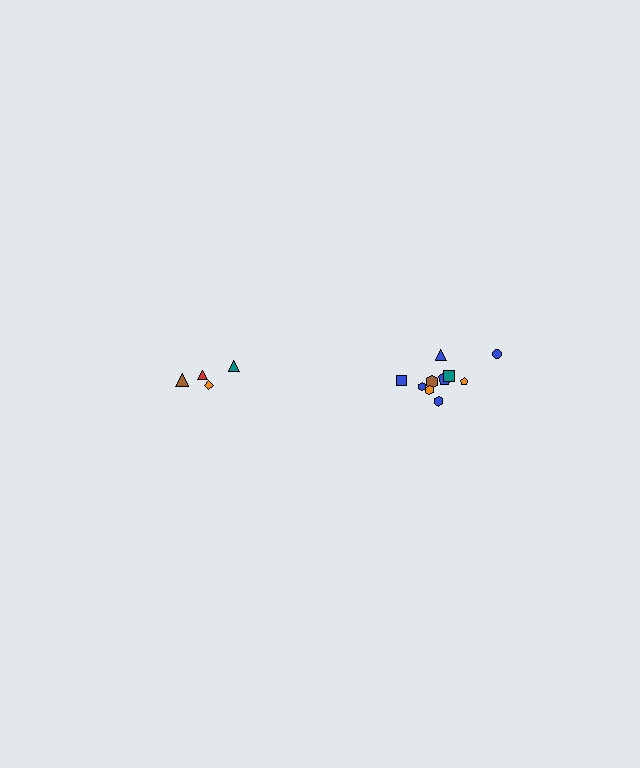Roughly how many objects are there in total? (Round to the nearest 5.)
Roughly 15 objects in total.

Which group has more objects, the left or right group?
The right group.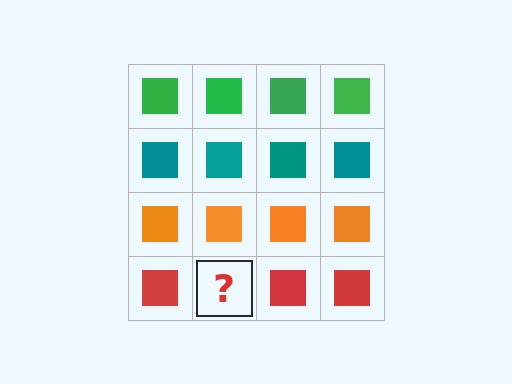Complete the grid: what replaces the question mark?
The question mark should be replaced with a red square.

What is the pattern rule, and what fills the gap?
The rule is that each row has a consistent color. The gap should be filled with a red square.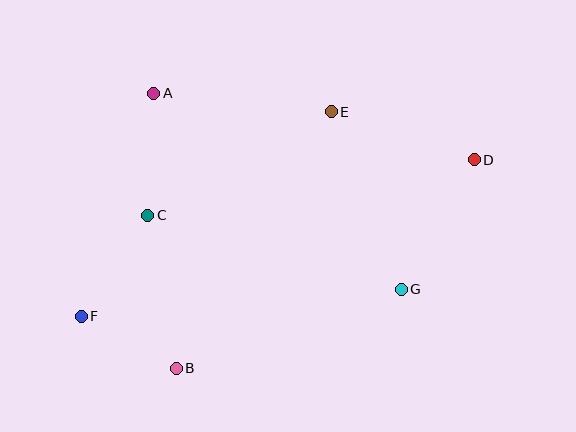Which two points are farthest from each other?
Points D and F are farthest from each other.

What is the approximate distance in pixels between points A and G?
The distance between A and G is approximately 316 pixels.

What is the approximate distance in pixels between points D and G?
The distance between D and G is approximately 148 pixels.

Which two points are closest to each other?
Points B and F are closest to each other.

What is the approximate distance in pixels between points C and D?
The distance between C and D is approximately 331 pixels.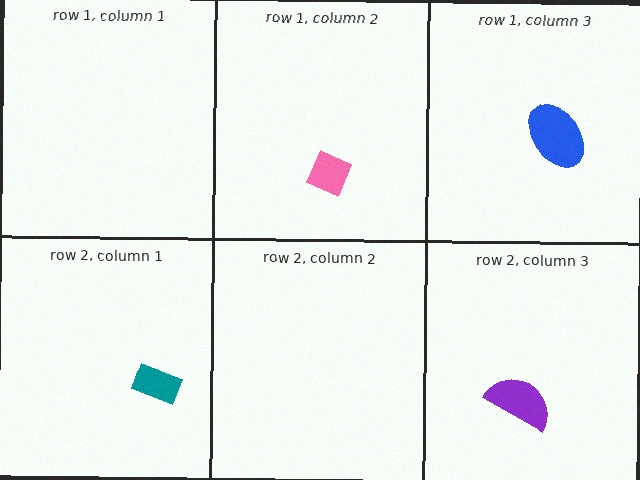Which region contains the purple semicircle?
The row 2, column 3 region.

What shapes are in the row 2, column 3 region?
The purple semicircle.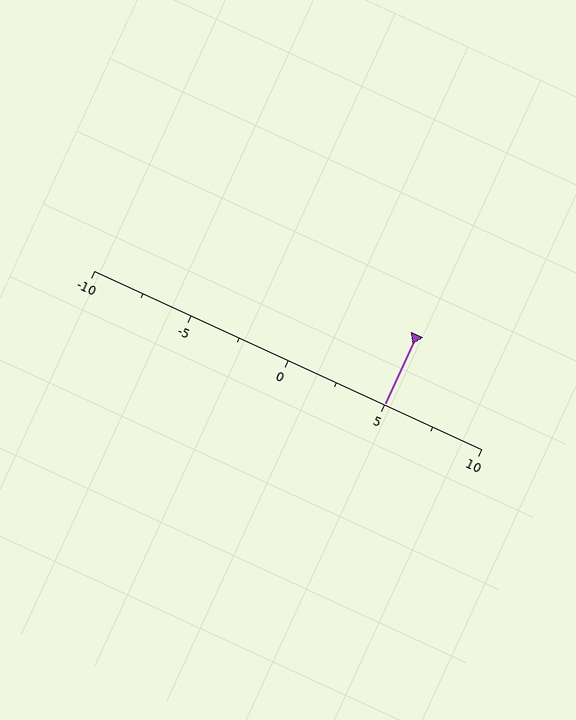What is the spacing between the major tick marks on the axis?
The major ticks are spaced 5 apart.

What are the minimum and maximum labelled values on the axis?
The axis runs from -10 to 10.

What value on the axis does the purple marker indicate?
The marker indicates approximately 5.